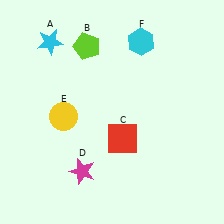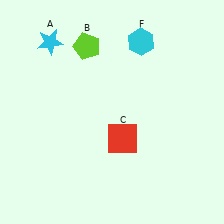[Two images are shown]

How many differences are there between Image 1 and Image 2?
There are 2 differences between the two images.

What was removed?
The yellow circle (E), the magenta star (D) were removed in Image 2.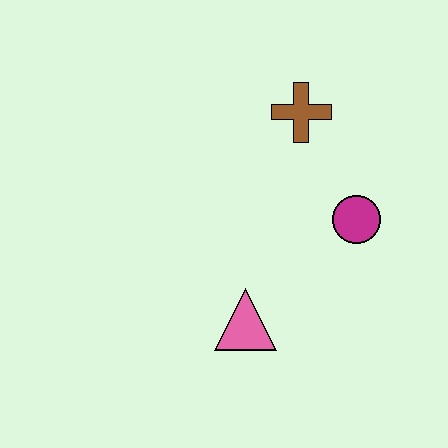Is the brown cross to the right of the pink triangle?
Yes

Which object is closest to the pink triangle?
The magenta circle is closest to the pink triangle.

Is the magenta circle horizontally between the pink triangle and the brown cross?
No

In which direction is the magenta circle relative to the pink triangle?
The magenta circle is to the right of the pink triangle.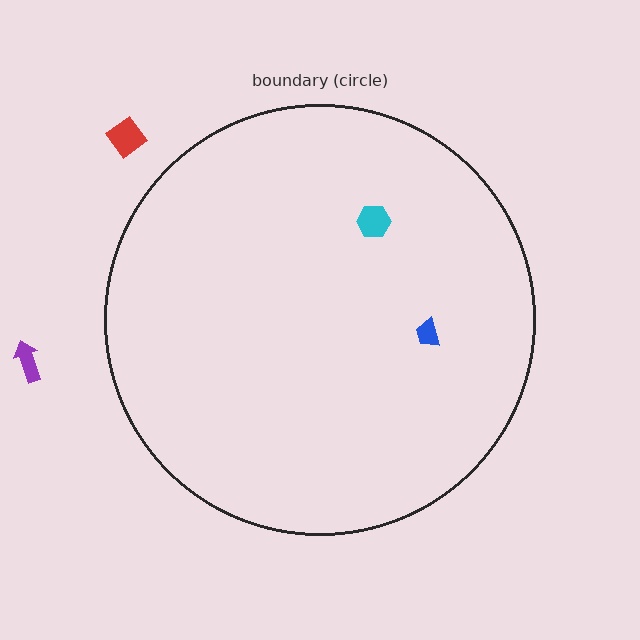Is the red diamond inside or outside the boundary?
Outside.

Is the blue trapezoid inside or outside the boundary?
Inside.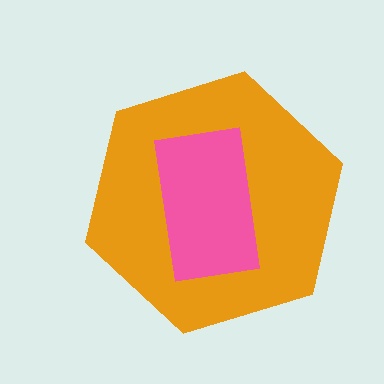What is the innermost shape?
The pink rectangle.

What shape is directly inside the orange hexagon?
The pink rectangle.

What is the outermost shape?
The orange hexagon.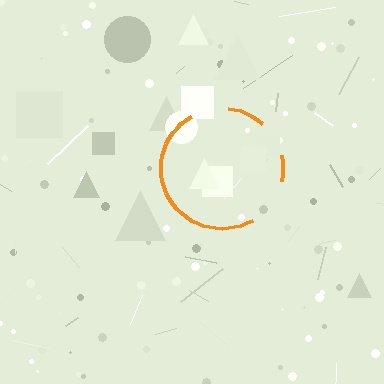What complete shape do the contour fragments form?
The contour fragments form a circle.